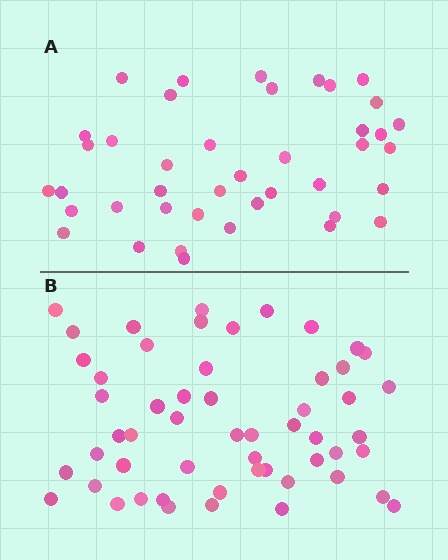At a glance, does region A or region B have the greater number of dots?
Region B (the bottom region) has more dots.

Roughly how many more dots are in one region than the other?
Region B has approximately 15 more dots than region A.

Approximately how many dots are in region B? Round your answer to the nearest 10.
About 50 dots. (The exact count is 54, which rounds to 50.)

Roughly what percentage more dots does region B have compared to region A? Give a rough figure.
About 30% more.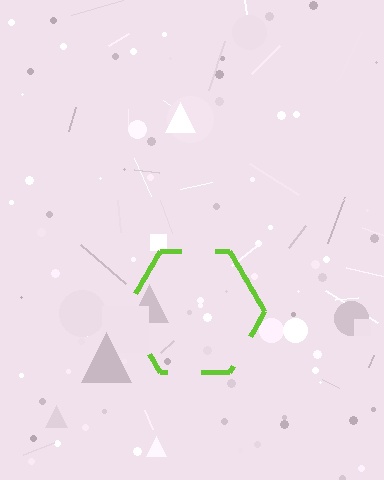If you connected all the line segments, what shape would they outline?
They would outline a hexagon.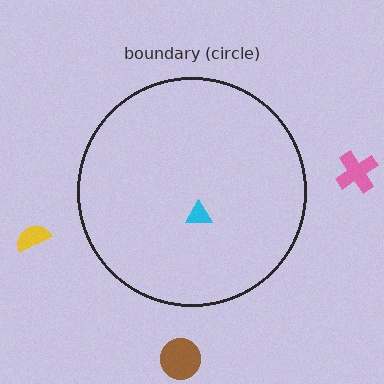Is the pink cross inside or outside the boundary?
Outside.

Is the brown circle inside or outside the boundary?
Outside.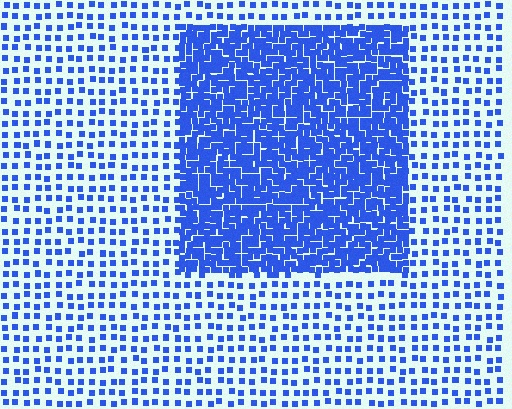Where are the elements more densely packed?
The elements are more densely packed inside the rectangle boundary.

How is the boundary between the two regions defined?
The boundary is defined by a change in element density (approximately 3.0x ratio). All elements are the same color, size, and shape.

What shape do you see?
I see a rectangle.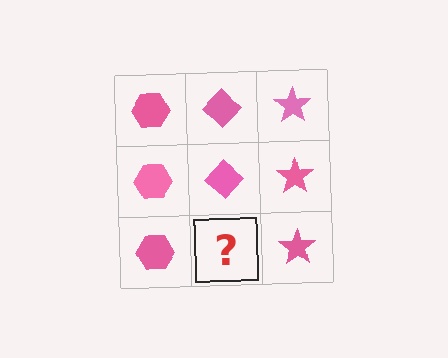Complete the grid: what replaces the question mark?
The question mark should be replaced with a pink diamond.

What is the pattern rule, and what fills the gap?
The rule is that each column has a consistent shape. The gap should be filled with a pink diamond.